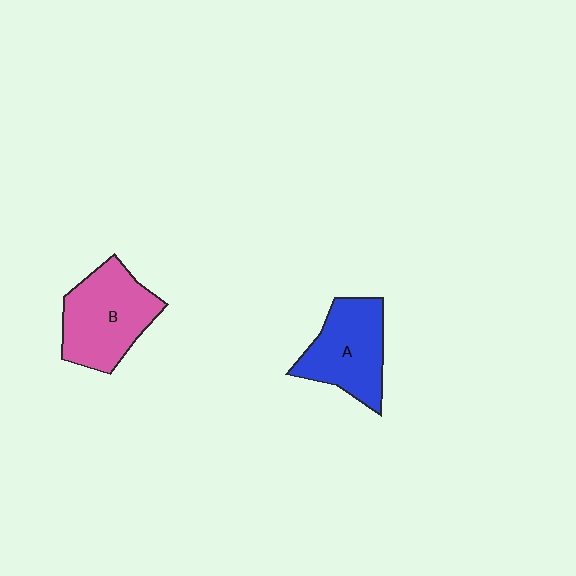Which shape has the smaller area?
Shape A (blue).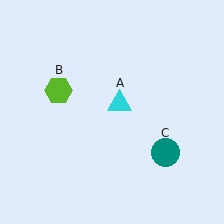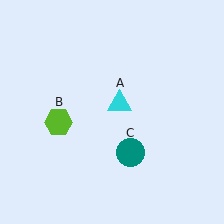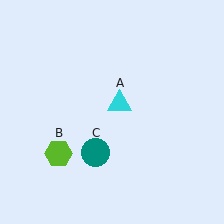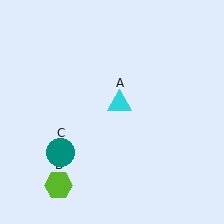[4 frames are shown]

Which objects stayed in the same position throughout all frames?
Cyan triangle (object A) remained stationary.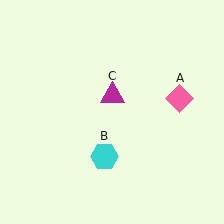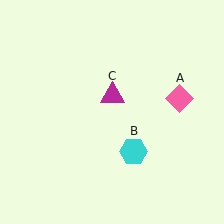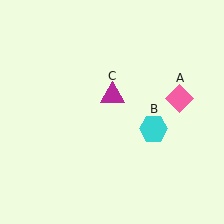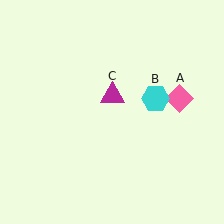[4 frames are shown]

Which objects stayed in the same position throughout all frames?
Pink diamond (object A) and magenta triangle (object C) remained stationary.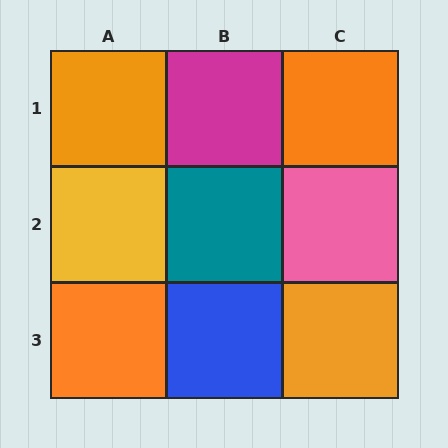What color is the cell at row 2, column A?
Yellow.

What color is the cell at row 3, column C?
Orange.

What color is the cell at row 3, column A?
Orange.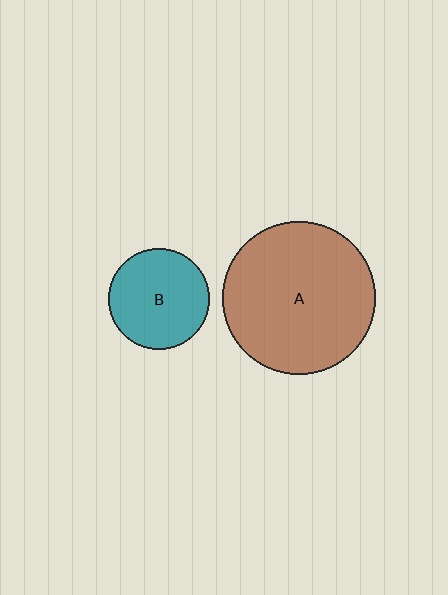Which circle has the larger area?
Circle A (brown).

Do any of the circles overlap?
No, none of the circles overlap.